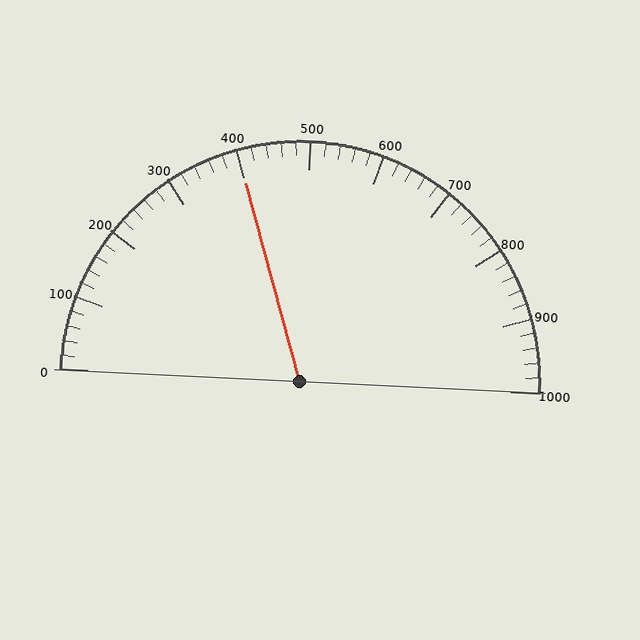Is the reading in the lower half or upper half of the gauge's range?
The reading is in the lower half of the range (0 to 1000).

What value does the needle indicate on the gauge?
The needle indicates approximately 400.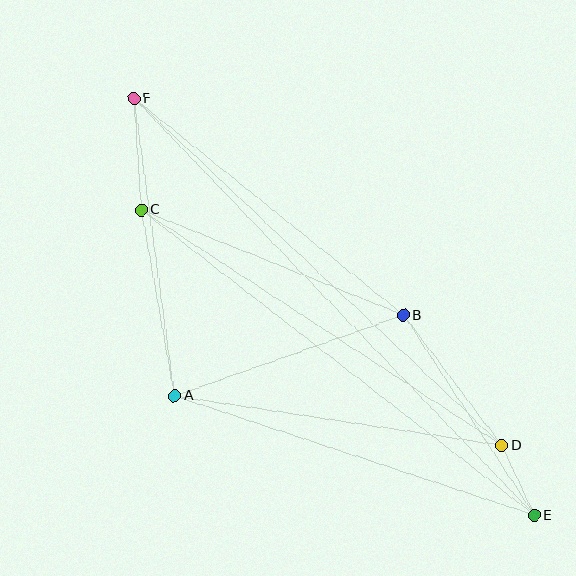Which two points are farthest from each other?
Points E and F are farthest from each other.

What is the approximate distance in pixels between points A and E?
The distance between A and E is approximately 379 pixels.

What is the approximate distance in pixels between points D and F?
The distance between D and F is approximately 506 pixels.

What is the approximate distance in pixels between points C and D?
The distance between C and D is approximately 431 pixels.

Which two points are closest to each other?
Points D and E are closest to each other.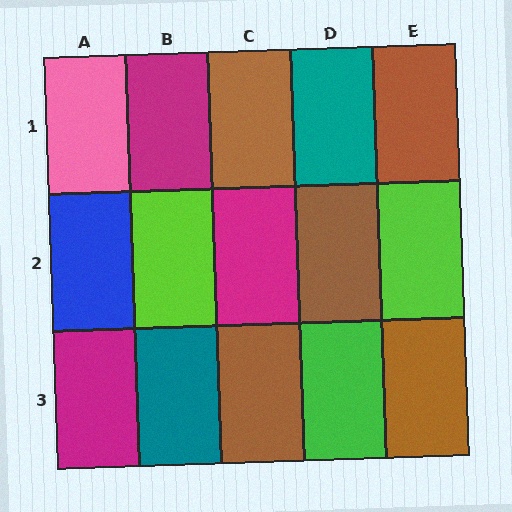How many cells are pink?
1 cell is pink.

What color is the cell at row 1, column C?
Brown.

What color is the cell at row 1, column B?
Magenta.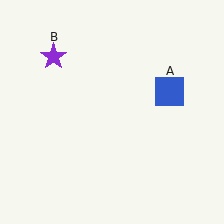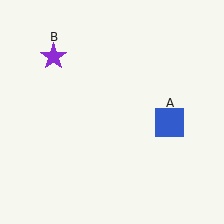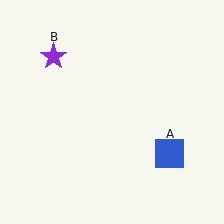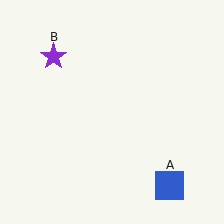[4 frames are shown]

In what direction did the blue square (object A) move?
The blue square (object A) moved down.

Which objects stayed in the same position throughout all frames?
Purple star (object B) remained stationary.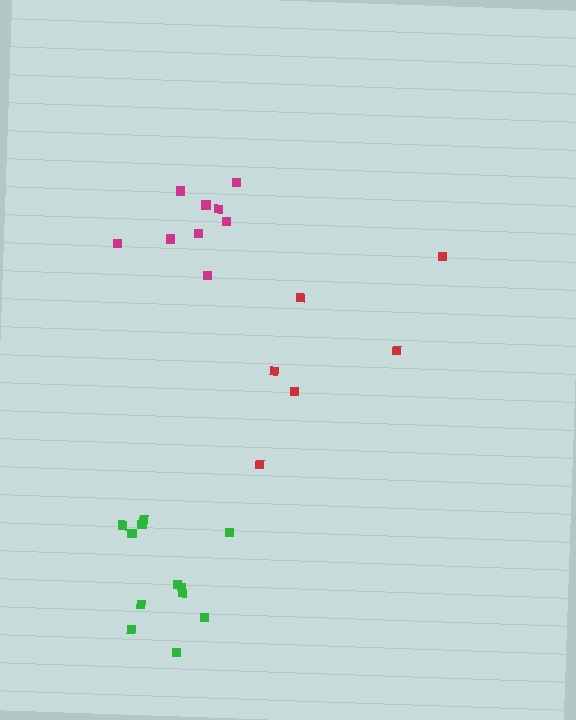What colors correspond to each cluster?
The clusters are colored: magenta, red, green.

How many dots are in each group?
Group 1: 9 dots, Group 2: 6 dots, Group 3: 12 dots (27 total).